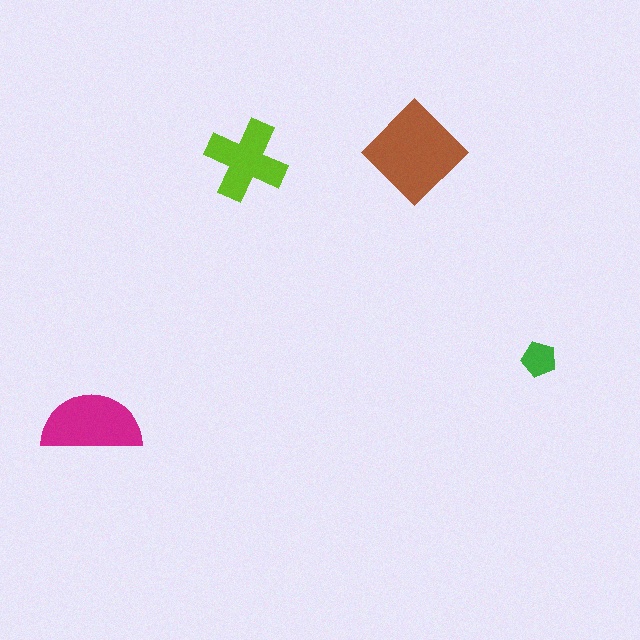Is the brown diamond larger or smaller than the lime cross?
Larger.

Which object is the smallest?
The green pentagon.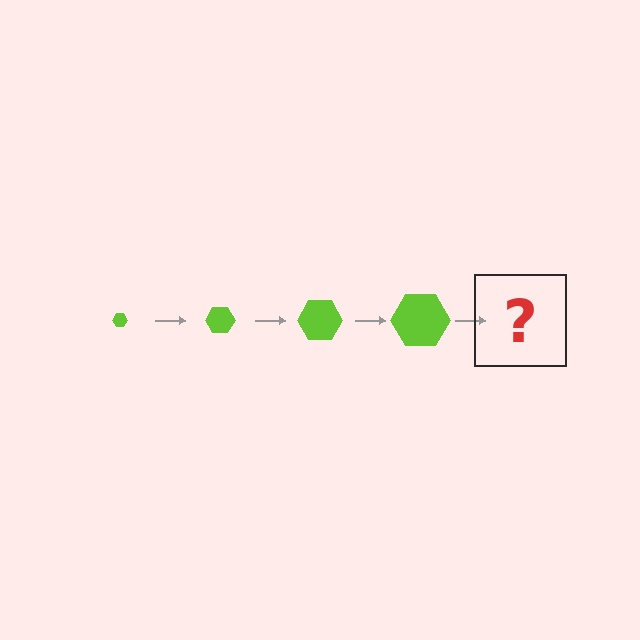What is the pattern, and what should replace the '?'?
The pattern is that the hexagon gets progressively larger each step. The '?' should be a lime hexagon, larger than the previous one.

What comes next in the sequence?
The next element should be a lime hexagon, larger than the previous one.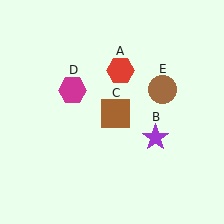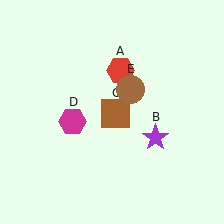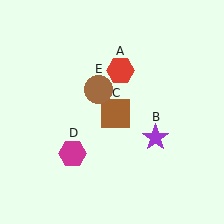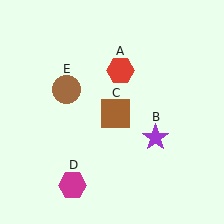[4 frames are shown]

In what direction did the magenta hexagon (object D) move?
The magenta hexagon (object D) moved down.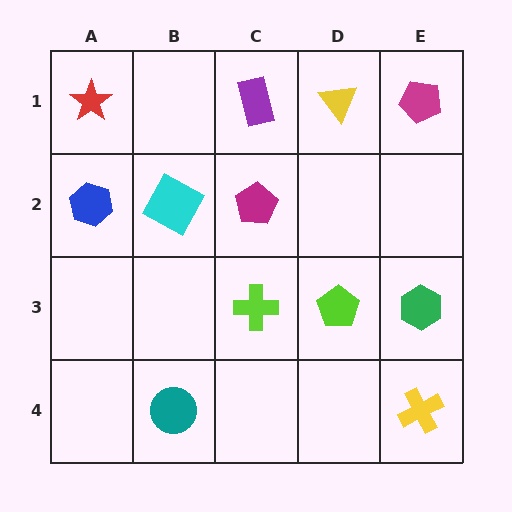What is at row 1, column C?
A purple rectangle.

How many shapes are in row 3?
3 shapes.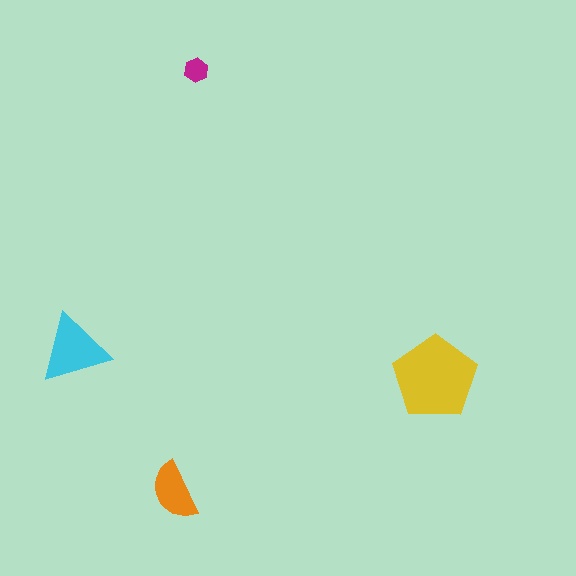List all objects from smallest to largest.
The magenta hexagon, the orange semicircle, the cyan triangle, the yellow pentagon.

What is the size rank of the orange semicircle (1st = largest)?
3rd.